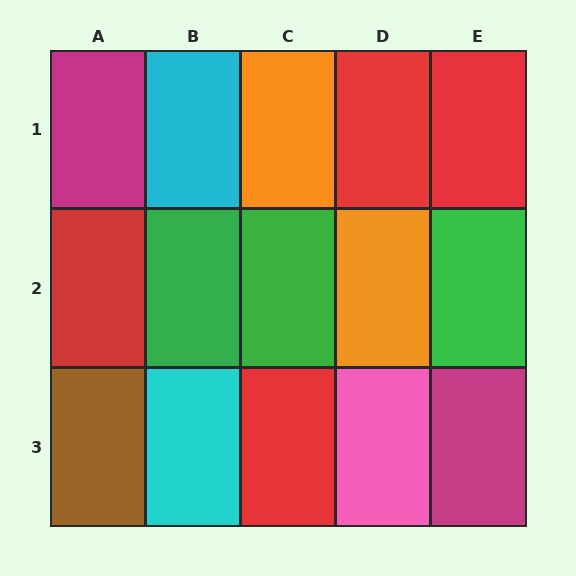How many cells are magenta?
2 cells are magenta.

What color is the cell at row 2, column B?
Green.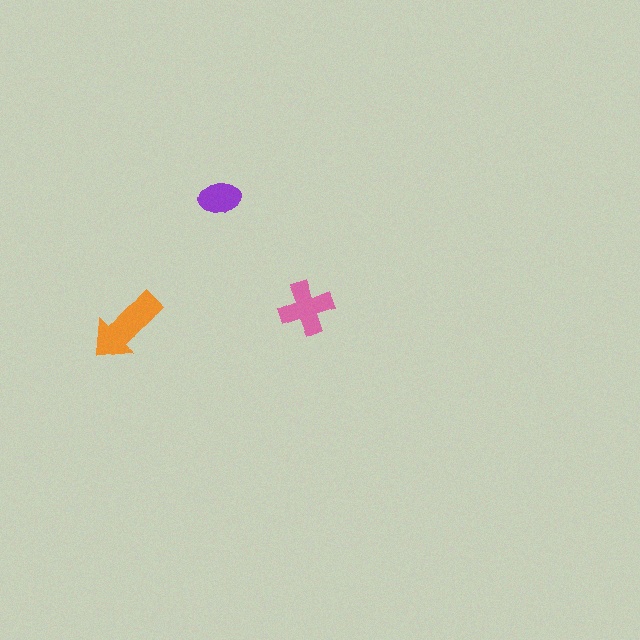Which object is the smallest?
The purple ellipse.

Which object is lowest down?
The orange arrow is bottommost.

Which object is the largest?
The orange arrow.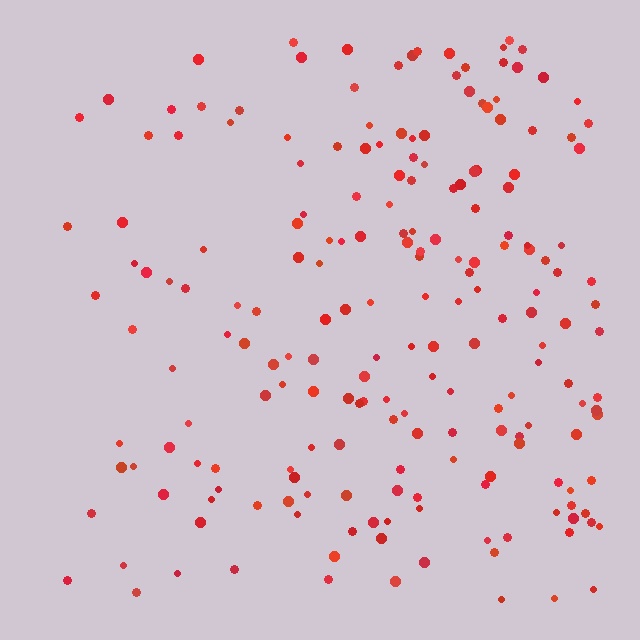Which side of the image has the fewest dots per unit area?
The left.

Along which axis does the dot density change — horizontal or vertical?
Horizontal.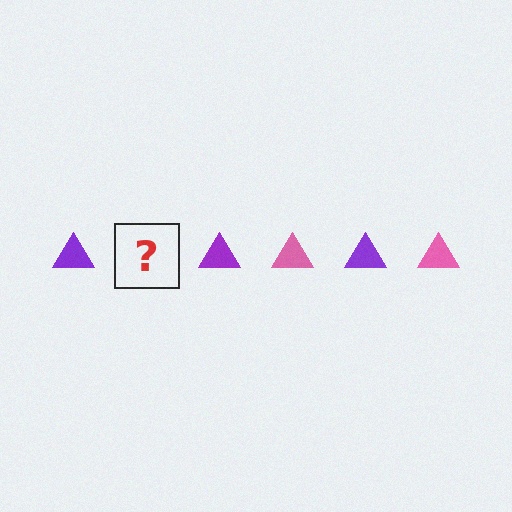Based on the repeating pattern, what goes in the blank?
The blank should be a pink triangle.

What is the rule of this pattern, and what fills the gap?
The rule is that the pattern cycles through purple, pink triangles. The gap should be filled with a pink triangle.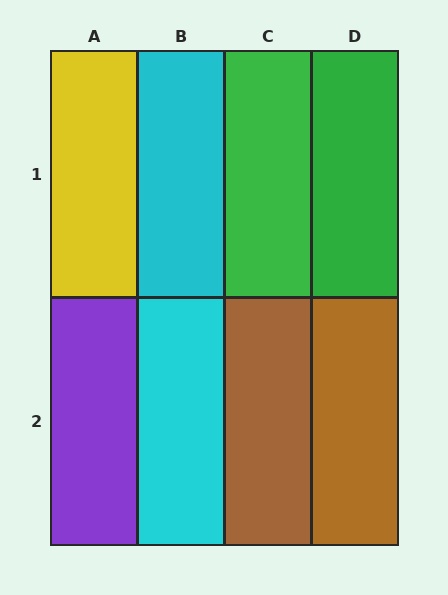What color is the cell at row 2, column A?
Purple.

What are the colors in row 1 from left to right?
Yellow, cyan, green, green.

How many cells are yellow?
1 cell is yellow.